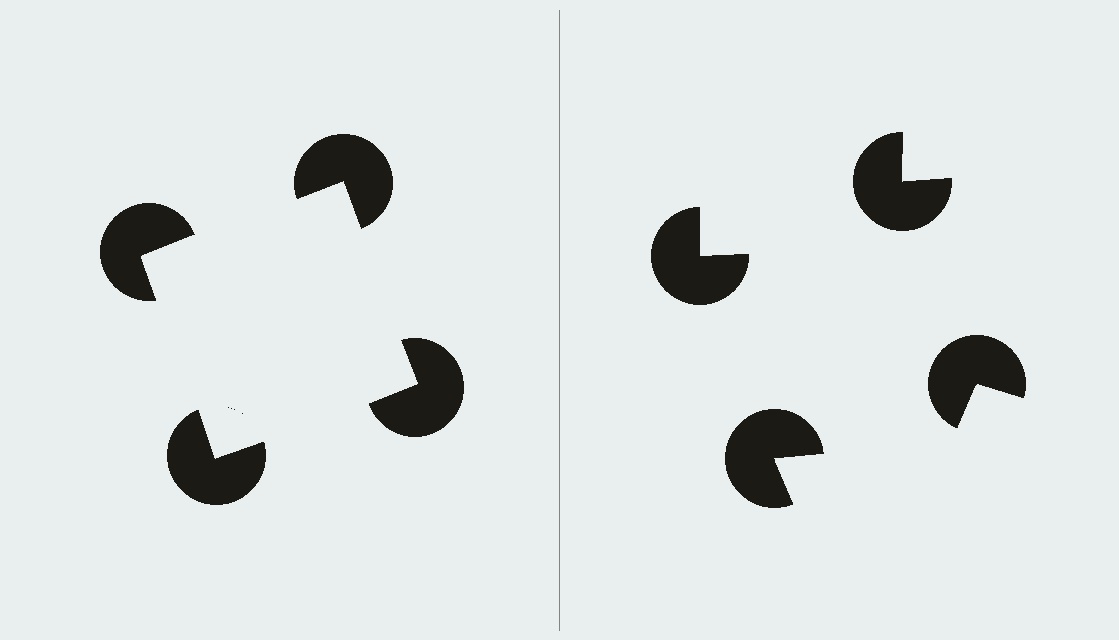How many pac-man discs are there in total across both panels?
8 — 4 on each side.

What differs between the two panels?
The pac-man discs are positioned identically on both sides; only the wedge orientations differ. On the left they align to a square; on the right they are misaligned.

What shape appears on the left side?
An illusory square.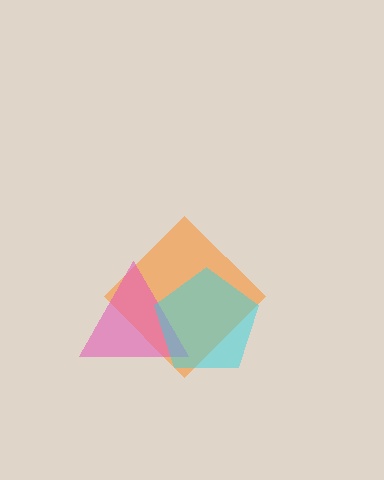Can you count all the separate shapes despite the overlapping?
Yes, there are 3 separate shapes.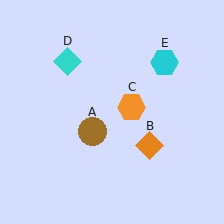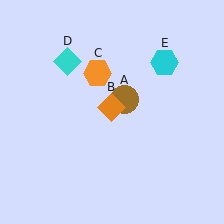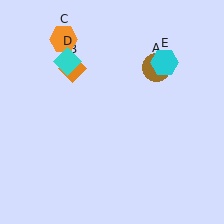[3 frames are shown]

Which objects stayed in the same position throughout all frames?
Cyan diamond (object D) and cyan hexagon (object E) remained stationary.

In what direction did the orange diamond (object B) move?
The orange diamond (object B) moved up and to the left.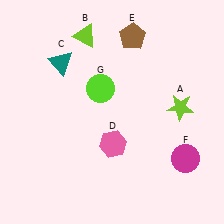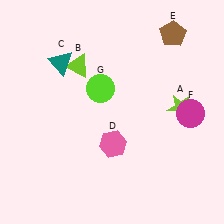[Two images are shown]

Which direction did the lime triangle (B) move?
The lime triangle (B) moved down.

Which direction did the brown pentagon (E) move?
The brown pentagon (E) moved right.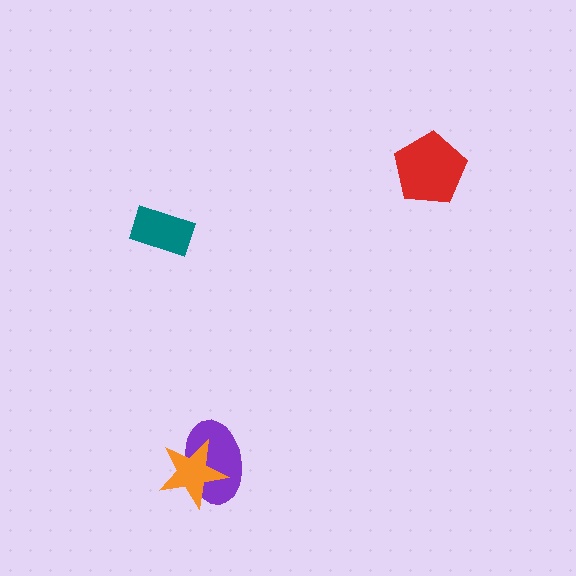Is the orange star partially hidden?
No, no other shape covers it.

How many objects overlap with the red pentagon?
0 objects overlap with the red pentagon.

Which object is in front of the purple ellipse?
The orange star is in front of the purple ellipse.